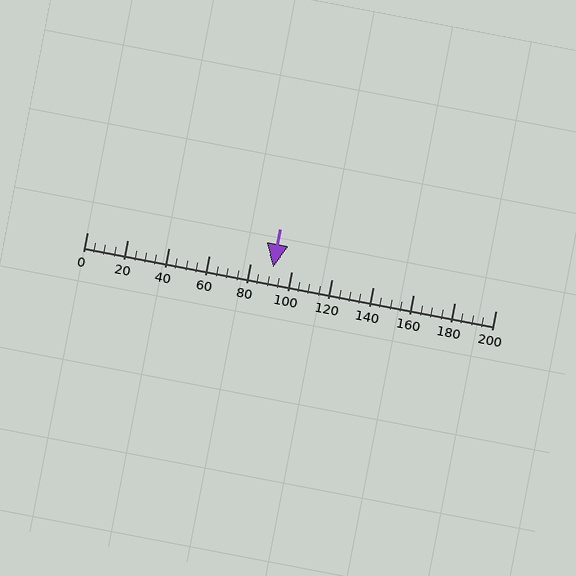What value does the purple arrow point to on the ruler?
The purple arrow points to approximately 91.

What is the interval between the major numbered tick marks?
The major tick marks are spaced 20 units apart.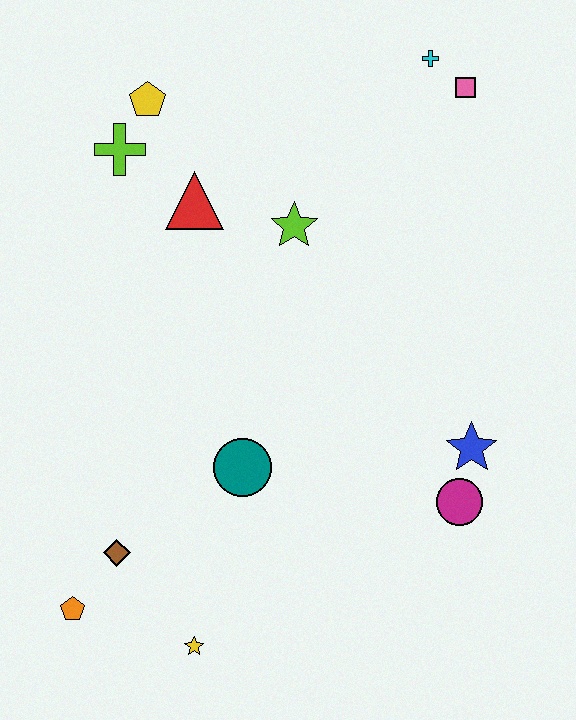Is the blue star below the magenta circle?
No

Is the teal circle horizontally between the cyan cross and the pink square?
No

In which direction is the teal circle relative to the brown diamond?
The teal circle is to the right of the brown diamond.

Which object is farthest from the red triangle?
The yellow star is farthest from the red triangle.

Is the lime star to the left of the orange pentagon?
No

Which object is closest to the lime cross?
The yellow pentagon is closest to the lime cross.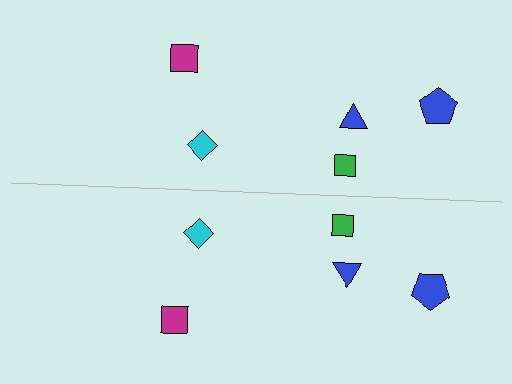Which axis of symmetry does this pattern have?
The pattern has a horizontal axis of symmetry running through the center of the image.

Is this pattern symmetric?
Yes, this pattern has bilateral (reflection) symmetry.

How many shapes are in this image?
There are 10 shapes in this image.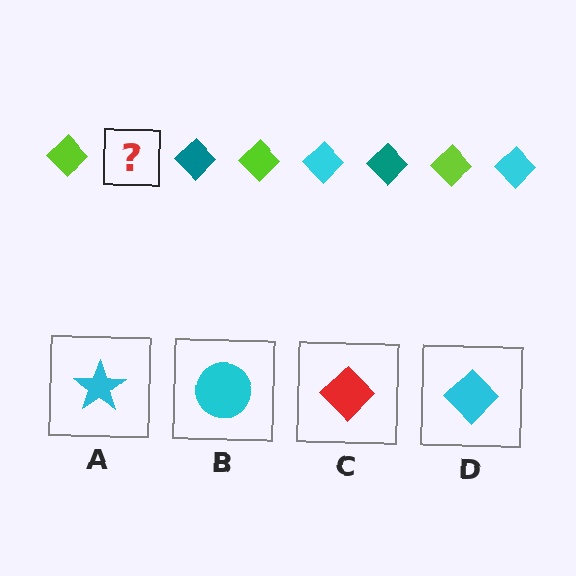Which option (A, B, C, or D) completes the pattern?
D.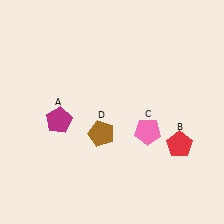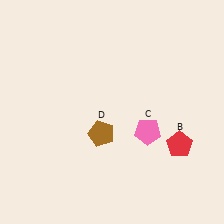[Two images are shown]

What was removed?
The magenta pentagon (A) was removed in Image 2.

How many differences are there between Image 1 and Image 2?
There is 1 difference between the two images.